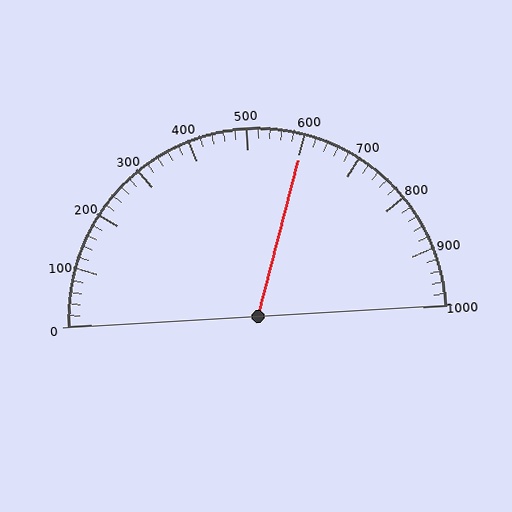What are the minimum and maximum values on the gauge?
The gauge ranges from 0 to 1000.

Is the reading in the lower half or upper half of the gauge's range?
The reading is in the upper half of the range (0 to 1000).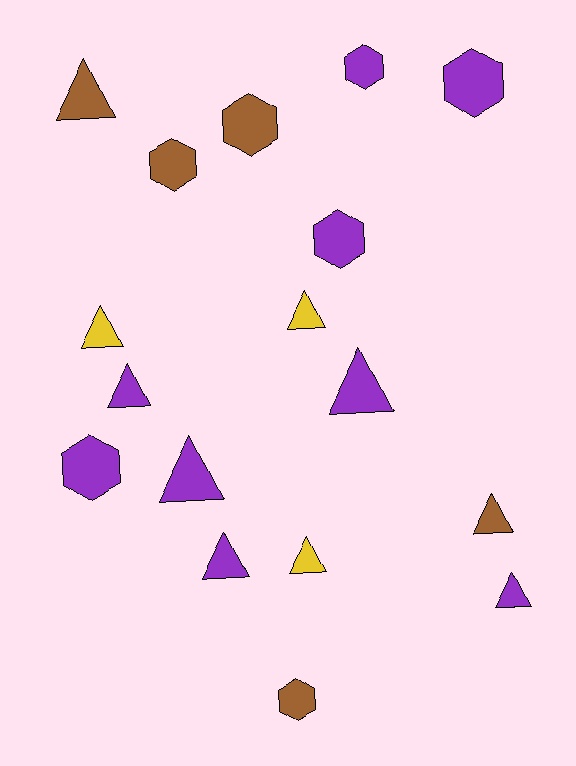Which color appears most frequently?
Purple, with 9 objects.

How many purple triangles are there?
There are 5 purple triangles.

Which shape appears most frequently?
Triangle, with 10 objects.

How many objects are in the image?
There are 17 objects.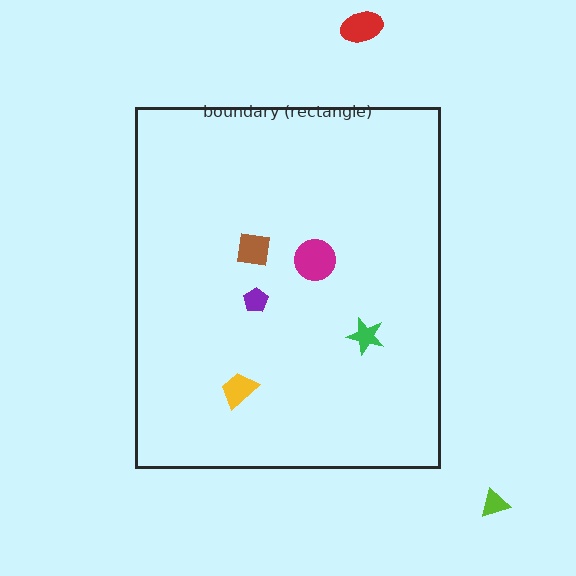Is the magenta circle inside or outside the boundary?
Inside.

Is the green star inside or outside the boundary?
Inside.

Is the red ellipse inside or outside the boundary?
Outside.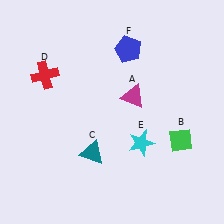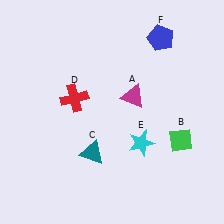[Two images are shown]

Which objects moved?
The objects that moved are: the red cross (D), the blue pentagon (F).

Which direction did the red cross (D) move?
The red cross (D) moved right.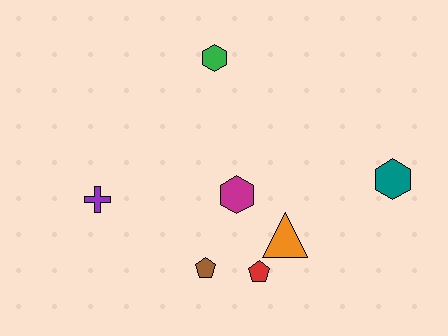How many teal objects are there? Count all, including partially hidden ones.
There is 1 teal object.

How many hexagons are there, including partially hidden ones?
There are 3 hexagons.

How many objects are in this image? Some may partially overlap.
There are 7 objects.